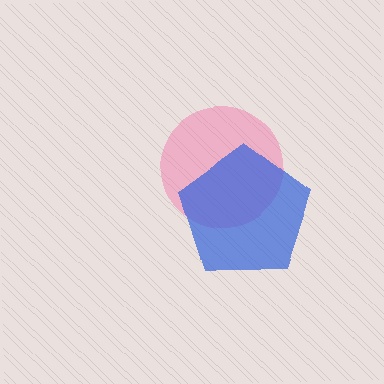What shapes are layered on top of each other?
The layered shapes are: a pink circle, a blue pentagon.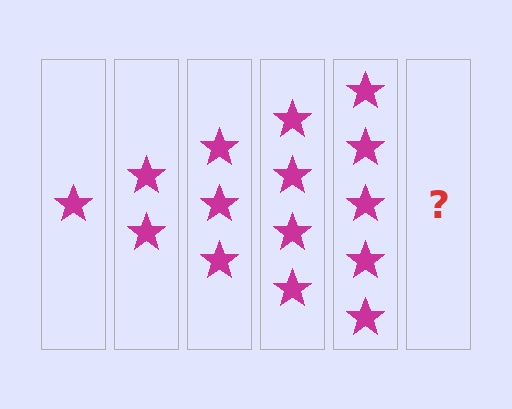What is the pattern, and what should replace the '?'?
The pattern is that each step adds one more star. The '?' should be 6 stars.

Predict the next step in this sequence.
The next step is 6 stars.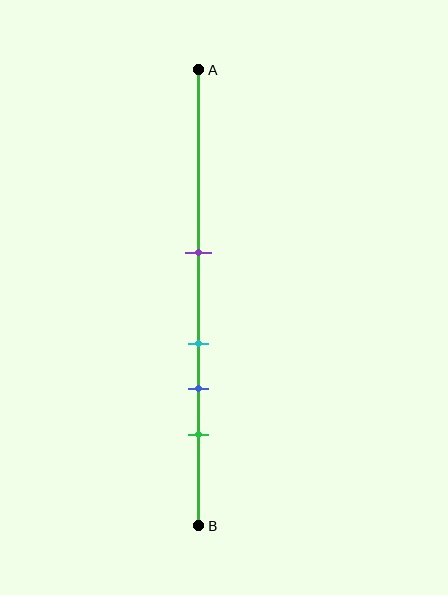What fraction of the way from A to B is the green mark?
The green mark is approximately 80% (0.8) of the way from A to B.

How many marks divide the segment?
There are 4 marks dividing the segment.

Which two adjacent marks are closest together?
The cyan and blue marks are the closest adjacent pair.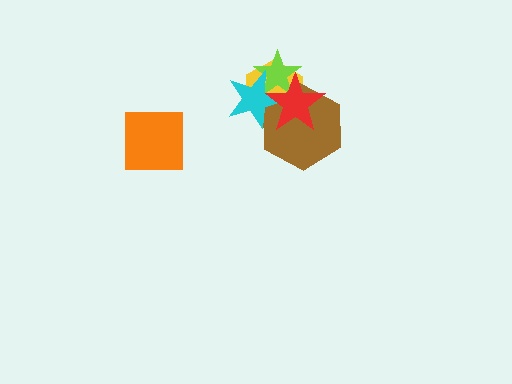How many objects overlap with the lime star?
4 objects overlap with the lime star.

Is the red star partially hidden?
No, no other shape covers it.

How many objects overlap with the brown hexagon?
4 objects overlap with the brown hexagon.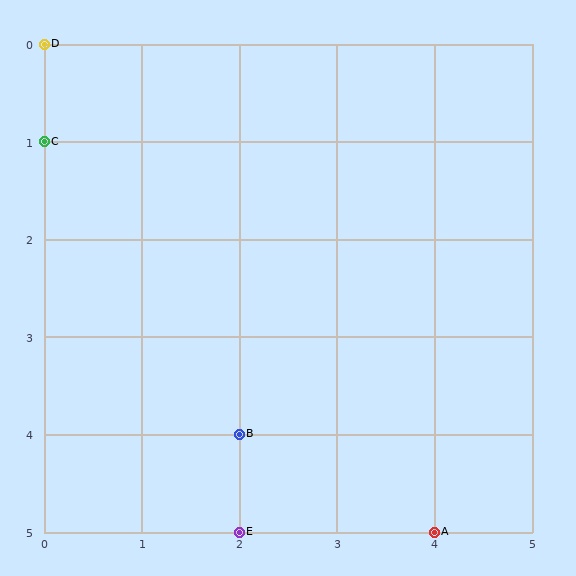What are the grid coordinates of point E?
Point E is at grid coordinates (2, 5).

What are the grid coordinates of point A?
Point A is at grid coordinates (4, 5).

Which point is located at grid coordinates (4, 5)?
Point A is at (4, 5).